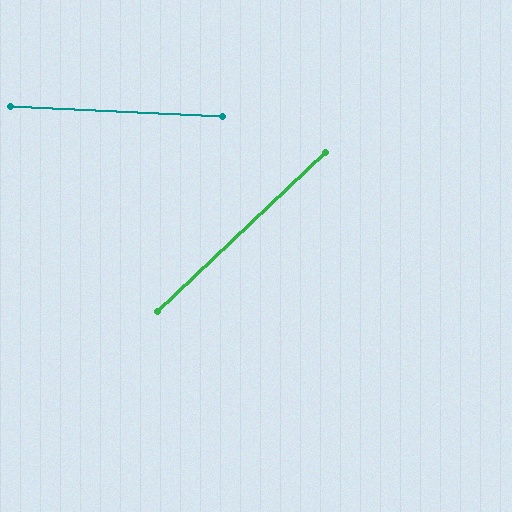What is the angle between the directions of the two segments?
Approximately 46 degrees.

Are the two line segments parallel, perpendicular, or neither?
Neither parallel nor perpendicular — they differ by about 46°.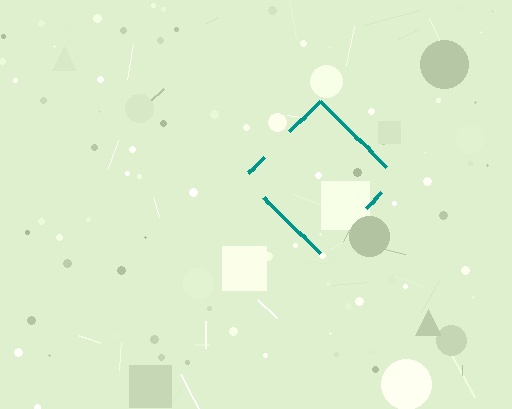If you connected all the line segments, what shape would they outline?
They would outline a diamond.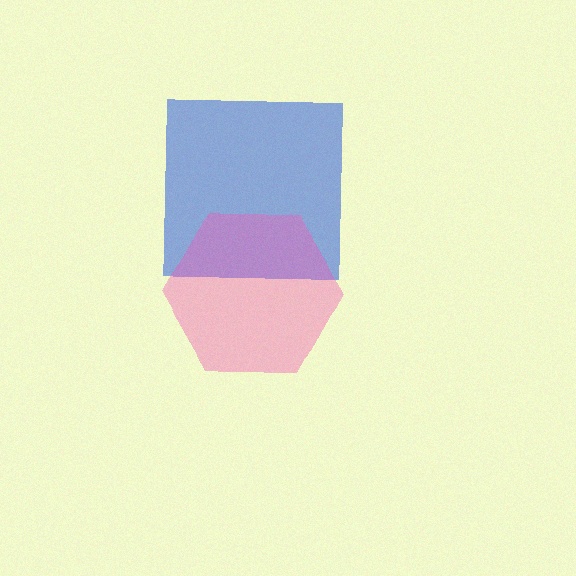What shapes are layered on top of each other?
The layered shapes are: a blue square, a pink hexagon.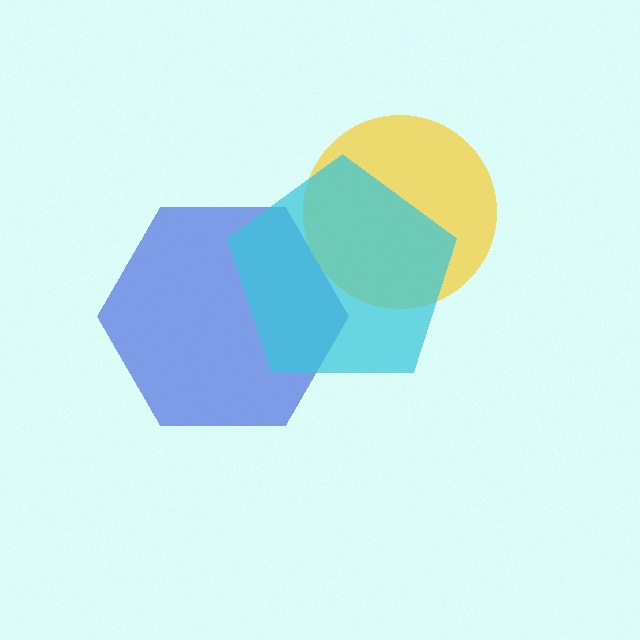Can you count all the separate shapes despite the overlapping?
Yes, there are 3 separate shapes.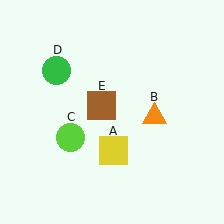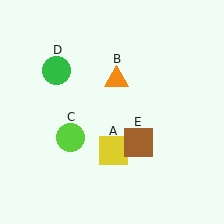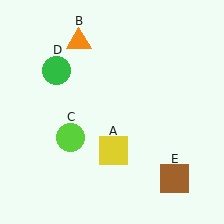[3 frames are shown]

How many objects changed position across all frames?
2 objects changed position: orange triangle (object B), brown square (object E).